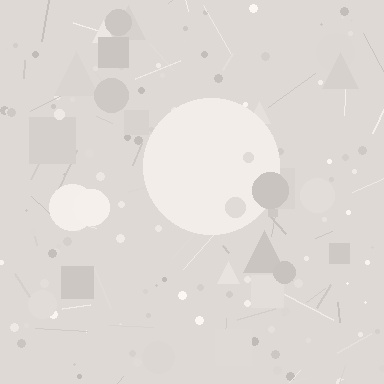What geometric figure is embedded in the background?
A circle is embedded in the background.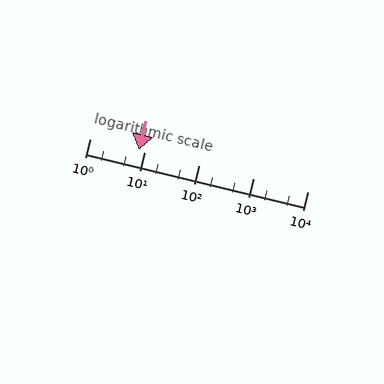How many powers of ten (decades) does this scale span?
The scale spans 4 decades, from 1 to 10000.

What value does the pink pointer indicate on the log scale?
The pointer indicates approximately 7.9.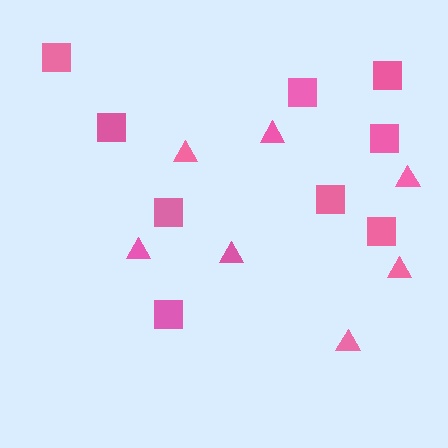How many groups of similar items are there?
There are 2 groups: one group of triangles (7) and one group of squares (9).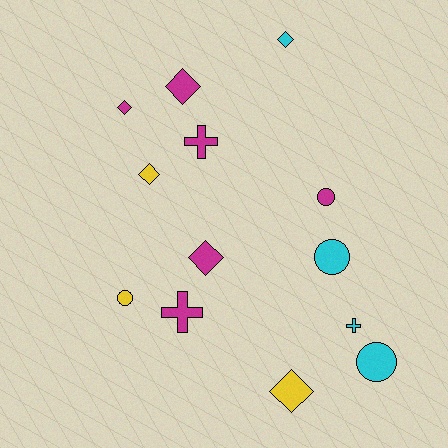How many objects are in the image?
There are 13 objects.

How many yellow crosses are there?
There are no yellow crosses.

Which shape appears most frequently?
Diamond, with 6 objects.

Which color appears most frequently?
Magenta, with 6 objects.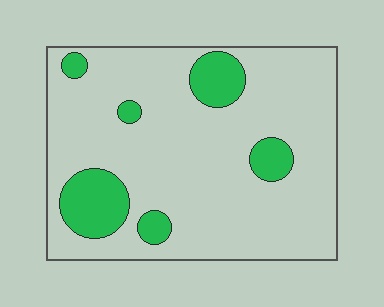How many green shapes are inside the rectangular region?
6.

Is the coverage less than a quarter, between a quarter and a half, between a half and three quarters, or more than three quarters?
Less than a quarter.